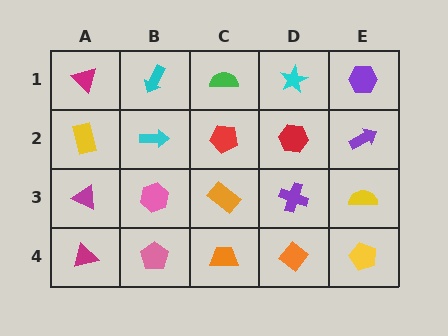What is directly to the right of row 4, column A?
A pink pentagon.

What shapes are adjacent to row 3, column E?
A purple arrow (row 2, column E), a yellow pentagon (row 4, column E), a purple cross (row 3, column D).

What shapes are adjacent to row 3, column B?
A cyan arrow (row 2, column B), a pink pentagon (row 4, column B), a magenta triangle (row 3, column A), an orange rectangle (row 3, column C).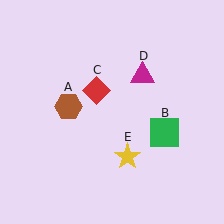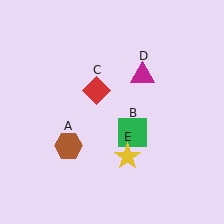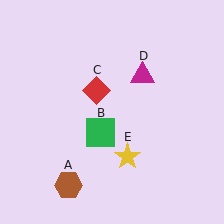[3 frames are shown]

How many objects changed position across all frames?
2 objects changed position: brown hexagon (object A), green square (object B).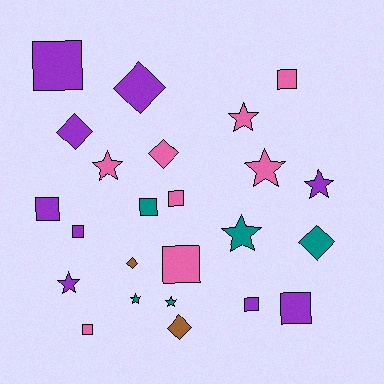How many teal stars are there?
There are 3 teal stars.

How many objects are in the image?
There are 24 objects.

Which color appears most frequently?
Purple, with 9 objects.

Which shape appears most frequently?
Square, with 10 objects.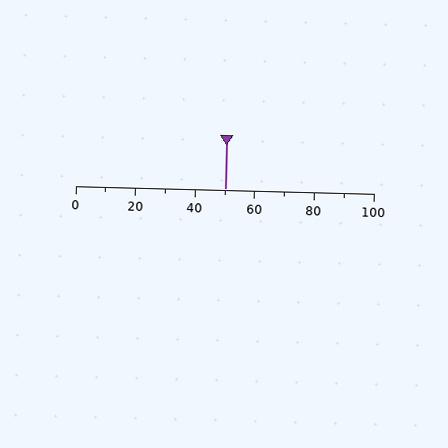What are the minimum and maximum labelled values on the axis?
The axis runs from 0 to 100.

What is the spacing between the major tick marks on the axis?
The major ticks are spaced 20 apart.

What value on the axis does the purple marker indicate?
The marker indicates approximately 50.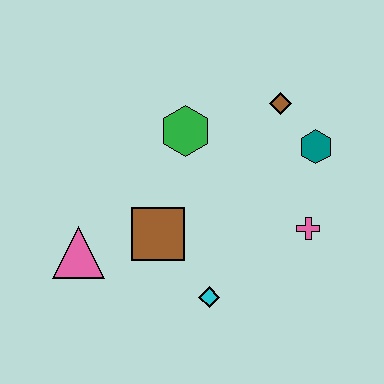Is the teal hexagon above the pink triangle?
Yes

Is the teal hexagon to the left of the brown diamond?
No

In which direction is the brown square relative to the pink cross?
The brown square is to the left of the pink cross.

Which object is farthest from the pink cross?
The pink triangle is farthest from the pink cross.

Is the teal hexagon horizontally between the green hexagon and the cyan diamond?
No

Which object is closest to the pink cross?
The teal hexagon is closest to the pink cross.